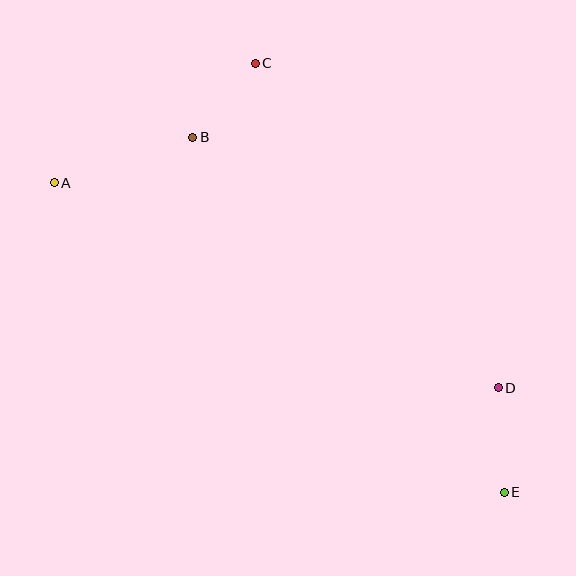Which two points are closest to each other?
Points B and C are closest to each other.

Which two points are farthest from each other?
Points A and E are farthest from each other.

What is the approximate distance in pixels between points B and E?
The distance between B and E is approximately 472 pixels.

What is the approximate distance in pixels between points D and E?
The distance between D and E is approximately 105 pixels.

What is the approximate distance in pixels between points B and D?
The distance between B and D is approximately 395 pixels.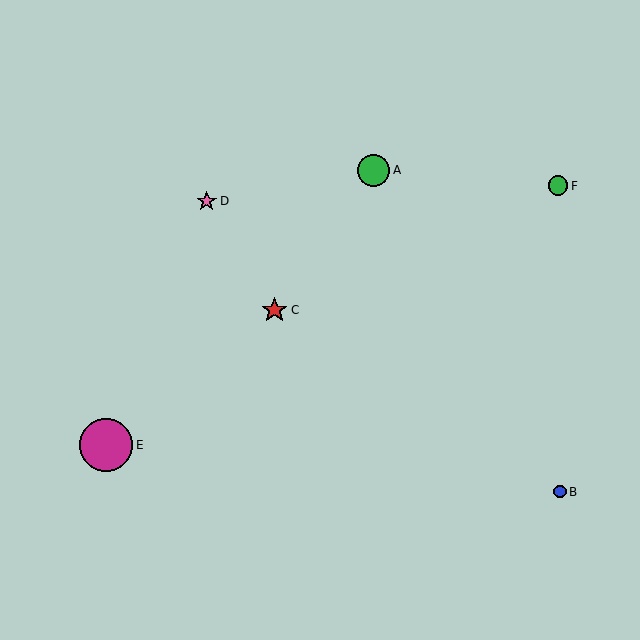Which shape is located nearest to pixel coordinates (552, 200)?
The green circle (labeled F) at (558, 186) is nearest to that location.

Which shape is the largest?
The magenta circle (labeled E) is the largest.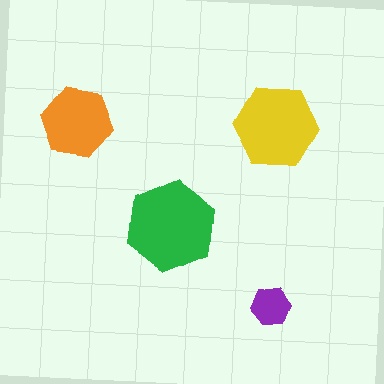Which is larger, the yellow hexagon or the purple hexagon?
The yellow one.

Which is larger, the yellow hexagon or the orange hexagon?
The yellow one.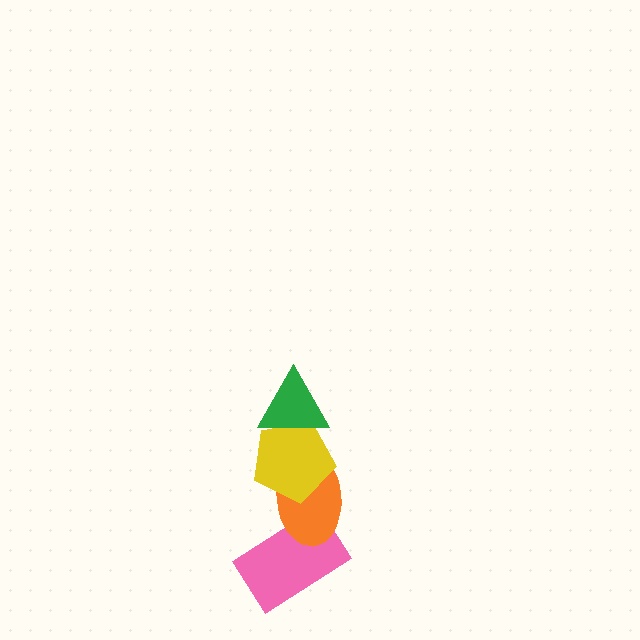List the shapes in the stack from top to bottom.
From top to bottom: the green triangle, the yellow pentagon, the orange ellipse, the pink rectangle.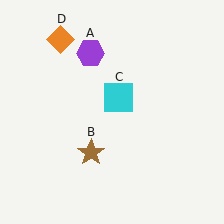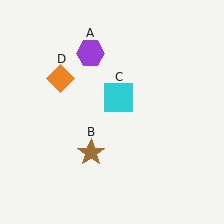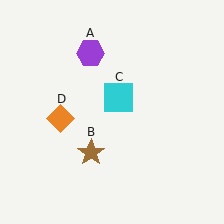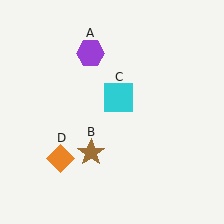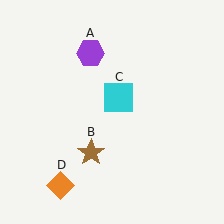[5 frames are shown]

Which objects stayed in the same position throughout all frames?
Purple hexagon (object A) and brown star (object B) and cyan square (object C) remained stationary.